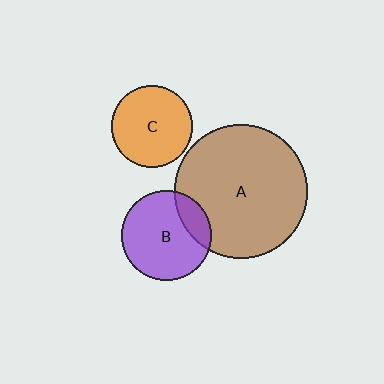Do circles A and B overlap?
Yes.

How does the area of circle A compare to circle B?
Approximately 2.2 times.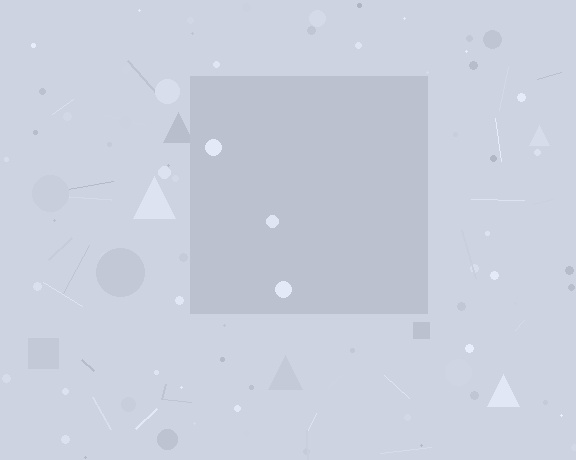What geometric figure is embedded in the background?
A square is embedded in the background.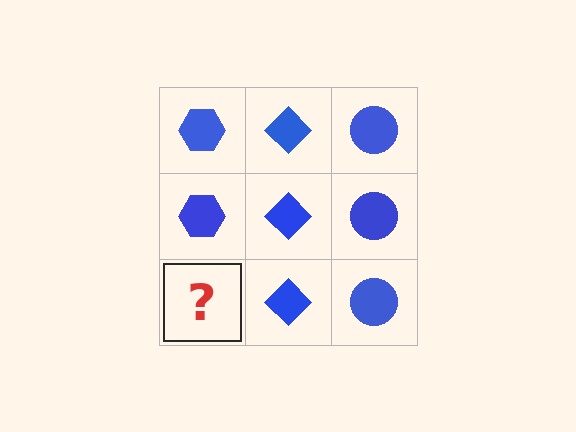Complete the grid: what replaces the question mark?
The question mark should be replaced with a blue hexagon.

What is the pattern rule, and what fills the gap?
The rule is that each column has a consistent shape. The gap should be filled with a blue hexagon.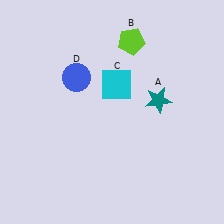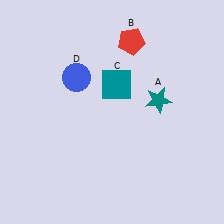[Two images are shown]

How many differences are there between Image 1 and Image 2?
There are 2 differences between the two images.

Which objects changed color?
B changed from lime to red. C changed from cyan to teal.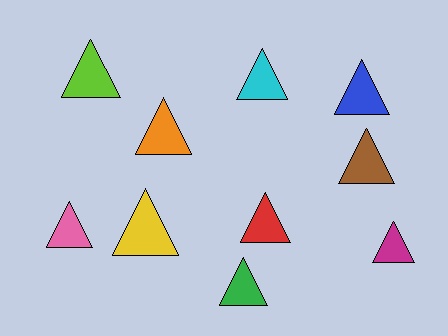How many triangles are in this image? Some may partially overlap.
There are 10 triangles.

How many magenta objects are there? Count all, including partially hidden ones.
There is 1 magenta object.